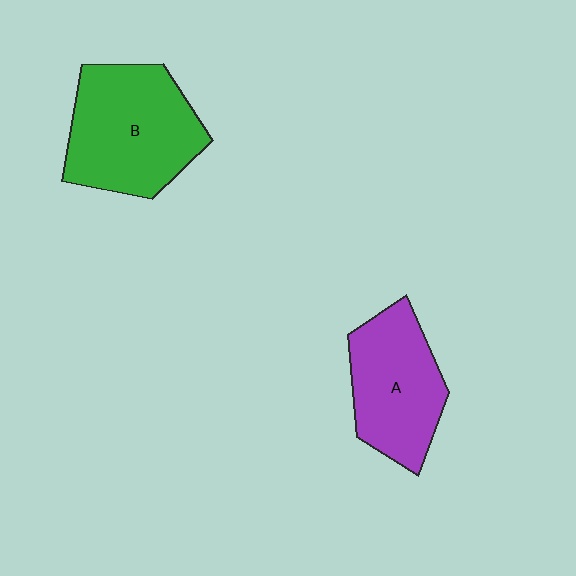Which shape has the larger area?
Shape B (green).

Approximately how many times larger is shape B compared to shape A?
Approximately 1.2 times.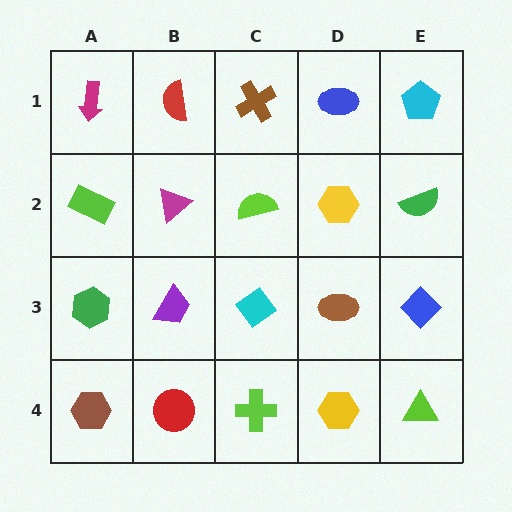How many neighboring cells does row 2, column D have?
4.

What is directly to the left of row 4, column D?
A lime cross.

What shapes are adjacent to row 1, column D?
A yellow hexagon (row 2, column D), a brown cross (row 1, column C), a cyan pentagon (row 1, column E).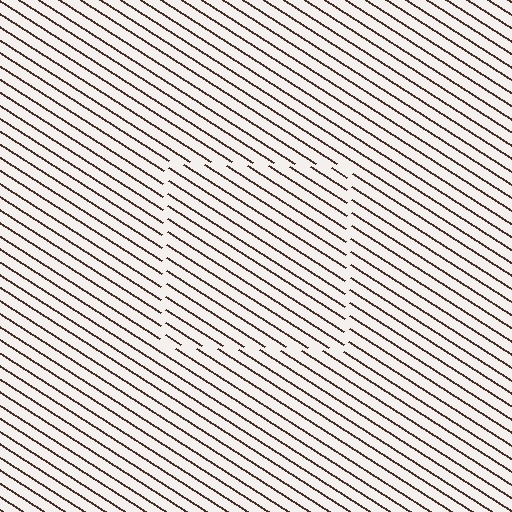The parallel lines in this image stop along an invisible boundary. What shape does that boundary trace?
An illusory square. The interior of the shape contains the same grating, shifted by half a period — the contour is defined by the phase discontinuity where line-ends from the inner and outer gratings abut.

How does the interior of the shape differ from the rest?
The interior of the shape contains the same grating, shifted by half a period — the contour is defined by the phase discontinuity where line-ends from the inner and outer gratings abut.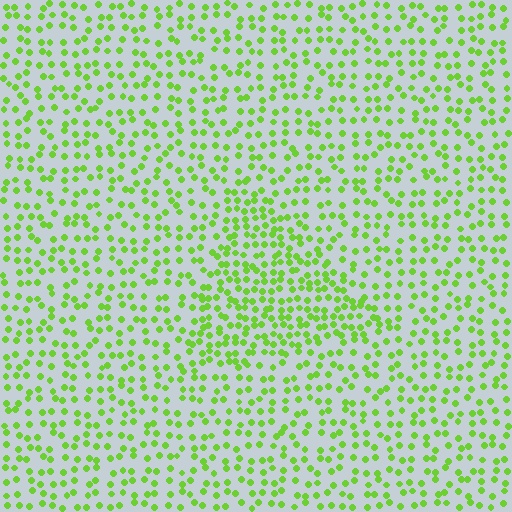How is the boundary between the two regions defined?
The boundary is defined by a change in element density (approximately 1.7x ratio). All elements are the same color, size, and shape.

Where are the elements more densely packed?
The elements are more densely packed inside the triangle boundary.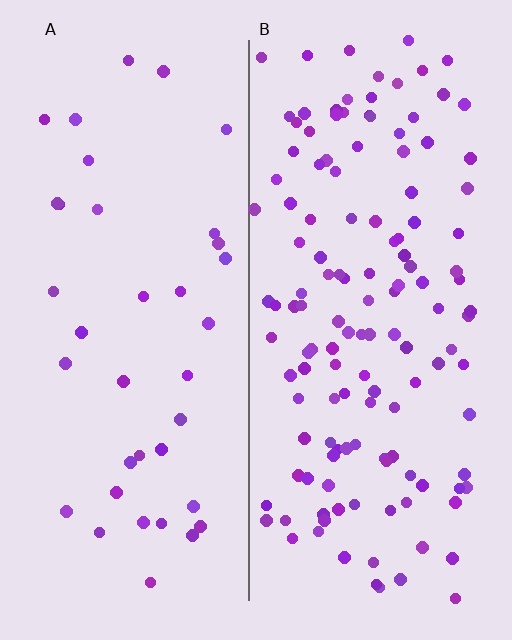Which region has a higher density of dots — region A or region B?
B (the right).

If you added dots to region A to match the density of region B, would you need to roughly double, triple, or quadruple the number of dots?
Approximately quadruple.